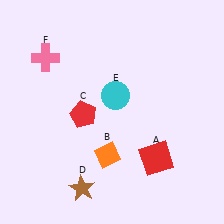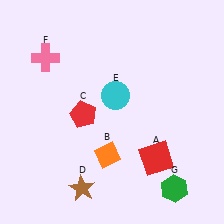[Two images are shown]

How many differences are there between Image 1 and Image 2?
There is 1 difference between the two images.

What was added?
A green hexagon (G) was added in Image 2.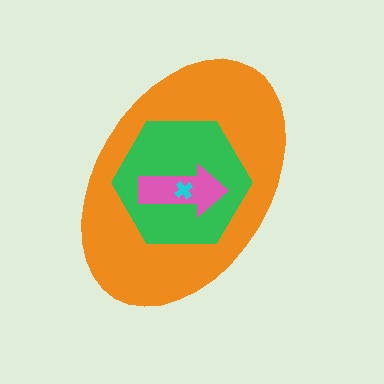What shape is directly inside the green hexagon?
The pink arrow.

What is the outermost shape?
The orange ellipse.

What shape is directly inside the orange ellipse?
The green hexagon.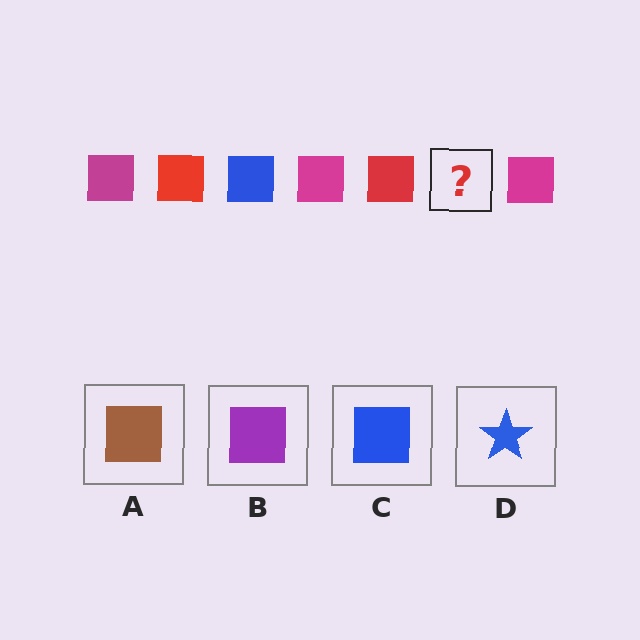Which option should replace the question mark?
Option C.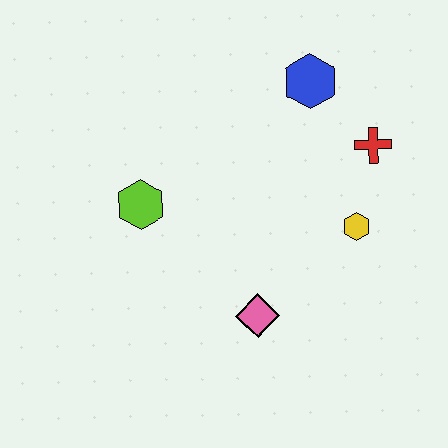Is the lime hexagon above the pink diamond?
Yes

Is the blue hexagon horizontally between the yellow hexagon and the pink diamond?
Yes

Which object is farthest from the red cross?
The lime hexagon is farthest from the red cross.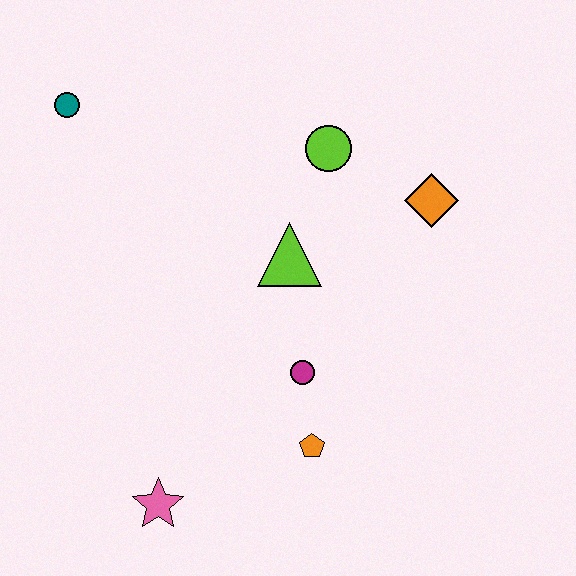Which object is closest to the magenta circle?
The orange pentagon is closest to the magenta circle.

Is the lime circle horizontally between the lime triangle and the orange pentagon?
No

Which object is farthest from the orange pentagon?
The teal circle is farthest from the orange pentagon.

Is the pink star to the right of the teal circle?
Yes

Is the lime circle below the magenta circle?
No